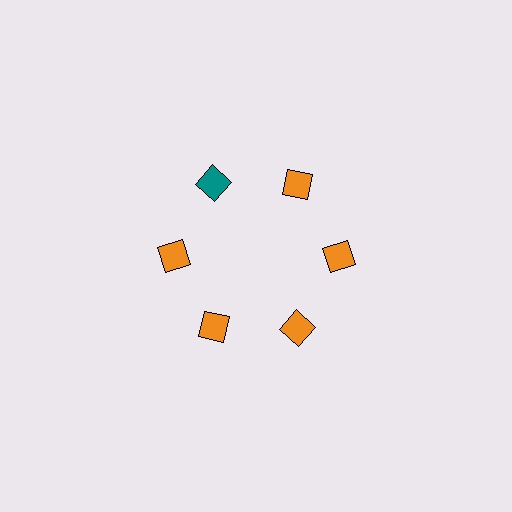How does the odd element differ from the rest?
It has a different color: teal instead of orange.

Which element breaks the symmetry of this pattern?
The teal square at roughly the 11 o'clock position breaks the symmetry. All other shapes are orange squares.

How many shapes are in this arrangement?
There are 6 shapes arranged in a ring pattern.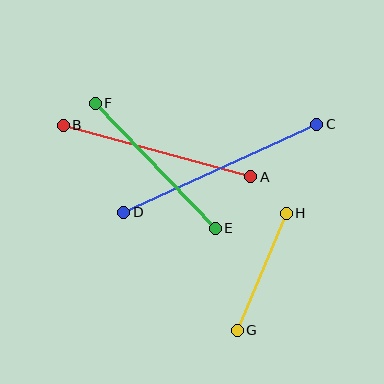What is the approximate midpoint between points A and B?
The midpoint is at approximately (157, 151) pixels.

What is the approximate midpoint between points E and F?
The midpoint is at approximately (155, 166) pixels.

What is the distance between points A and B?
The distance is approximately 195 pixels.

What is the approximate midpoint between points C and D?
The midpoint is at approximately (220, 168) pixels.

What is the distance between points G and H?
The distance is approximately 127 pixels.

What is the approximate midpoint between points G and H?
The midpoint is at approximately (262, 272) pixels.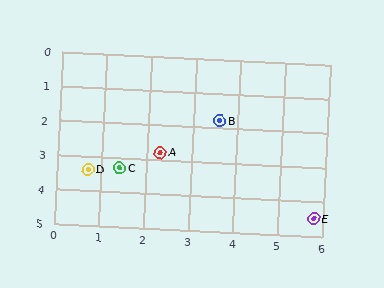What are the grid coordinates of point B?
Point B is at approximately (3.6, 1.8).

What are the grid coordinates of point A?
Point A is at approximately (2.3, 2.8).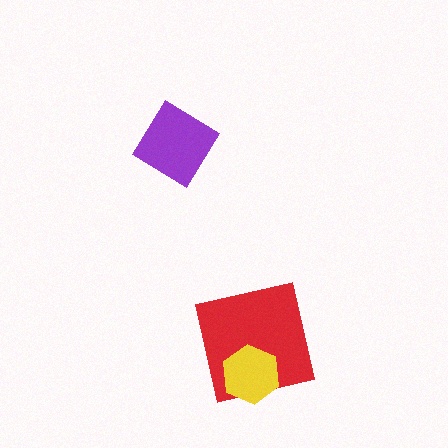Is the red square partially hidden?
Yes, it is partially covered by another shape.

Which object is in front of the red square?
The yellow hexagon is in front of the red square.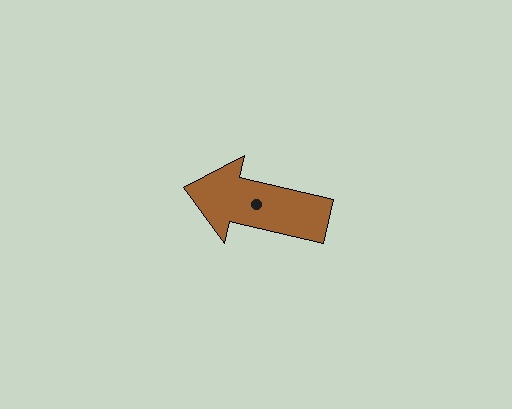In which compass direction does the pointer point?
West.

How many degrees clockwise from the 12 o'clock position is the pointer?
Approximately 283 degrees.